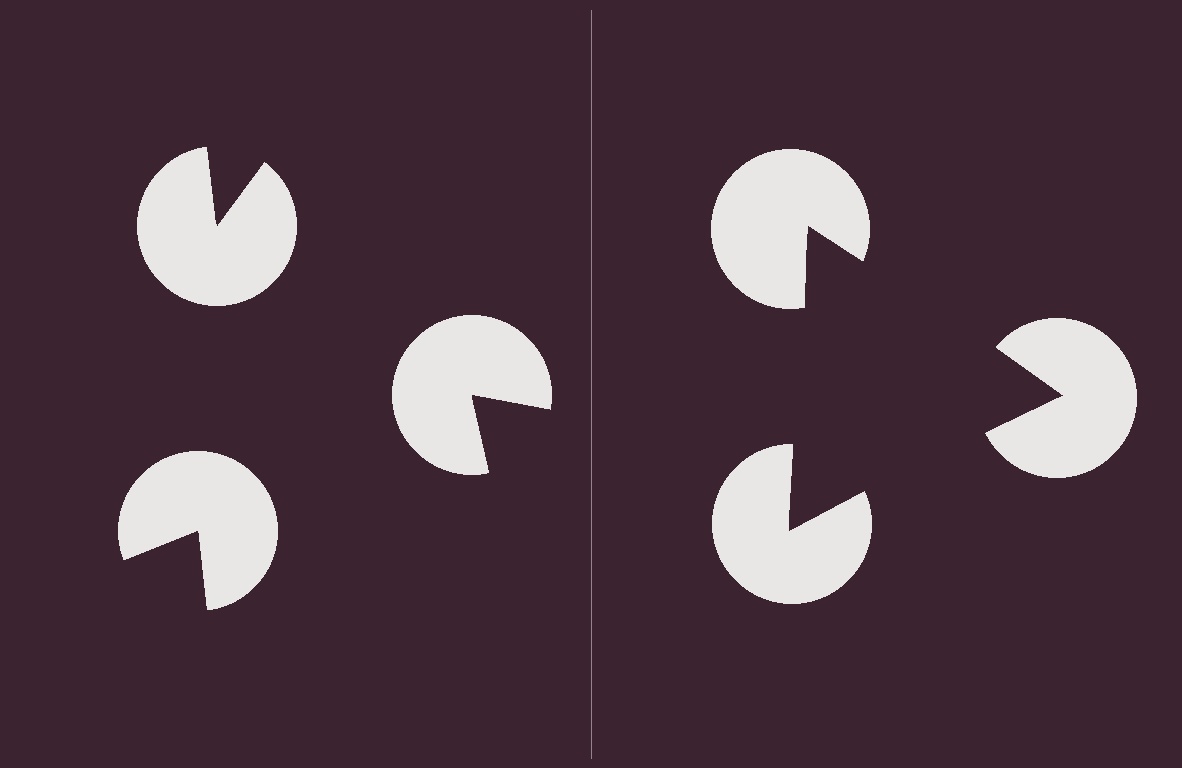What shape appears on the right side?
An illusory triangle.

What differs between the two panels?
The pac-man discs are positioned identically on both sides; only the wedge orientations differ. On the right they align to a triangle; on the left they are misaligned.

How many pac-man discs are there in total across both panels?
6 — 3 on each side.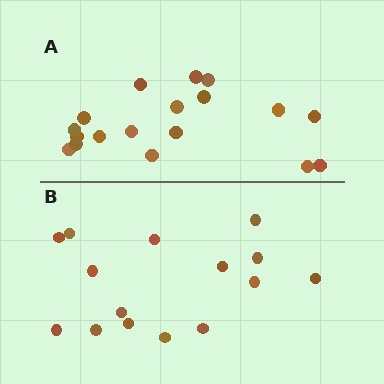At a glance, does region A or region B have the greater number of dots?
Region A (the top region) has more dots.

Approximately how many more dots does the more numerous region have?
Region A has just a few more — roughly 2 or 3 more dots than region B.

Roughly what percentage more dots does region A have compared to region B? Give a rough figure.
About 20% more.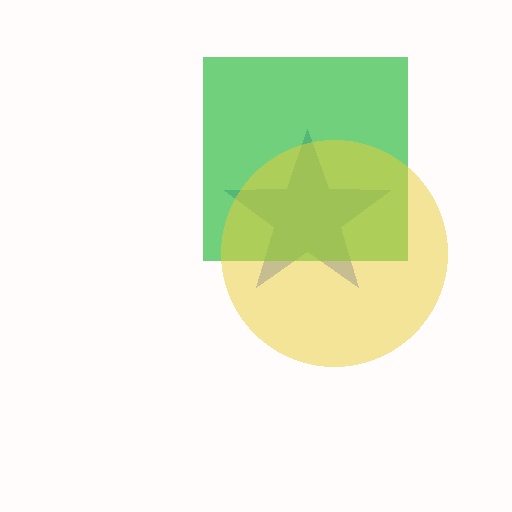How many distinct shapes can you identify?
There are 3 distinct shapes: a blue star, a green square, a yellow circle.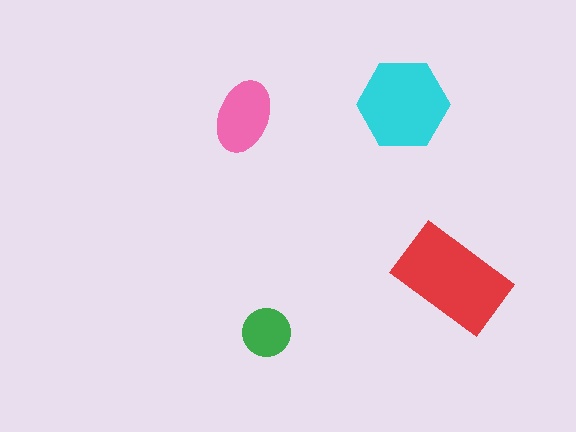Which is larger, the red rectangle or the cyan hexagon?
The red rectangle.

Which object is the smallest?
The green circle.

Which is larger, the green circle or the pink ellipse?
The pink ellipse.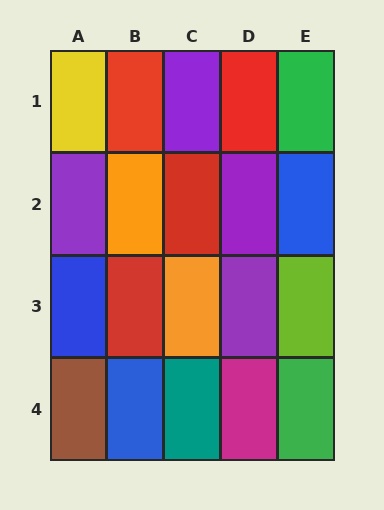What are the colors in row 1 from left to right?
Yellow, red, purple, red, green.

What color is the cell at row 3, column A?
Blue.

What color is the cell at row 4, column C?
Teal.